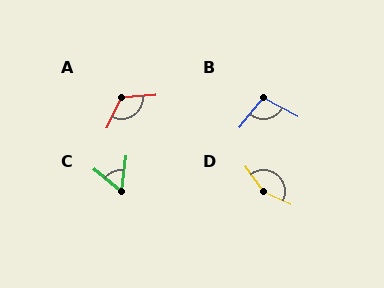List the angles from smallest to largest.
C (57°), B (101°), A (119°), D (151°).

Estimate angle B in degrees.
Approximately 101 degrees.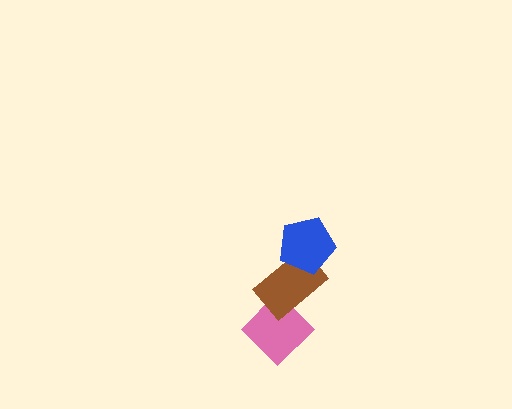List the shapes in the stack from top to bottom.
From top to bottom: the blue pentagon, the brown rectangle, the pink diamond.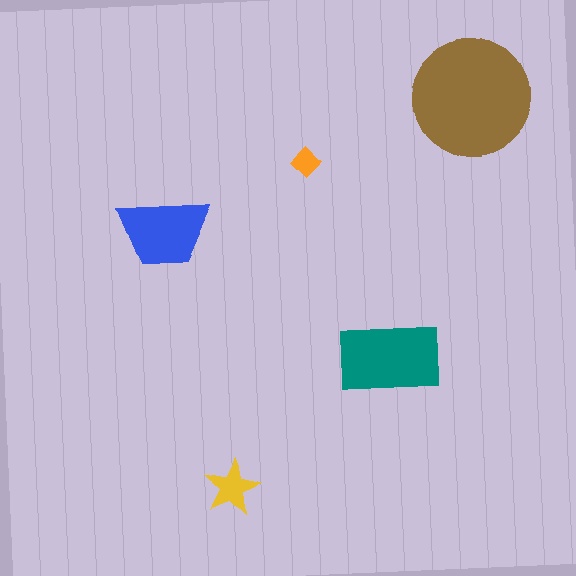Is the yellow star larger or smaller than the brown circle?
Smaller.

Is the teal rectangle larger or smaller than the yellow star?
Larger.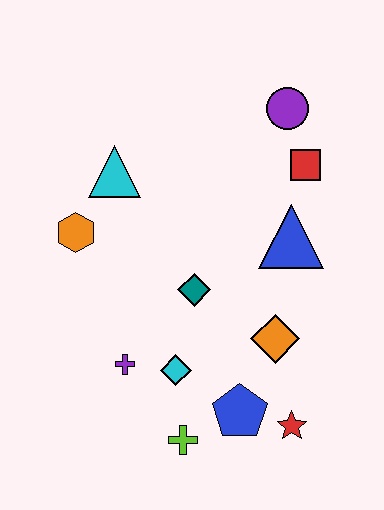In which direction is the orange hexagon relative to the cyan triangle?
The orange hexagon is below the cyan triangle.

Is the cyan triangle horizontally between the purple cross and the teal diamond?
No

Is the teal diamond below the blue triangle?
Yes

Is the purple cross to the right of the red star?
No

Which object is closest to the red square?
The purple circle is closest to the red square.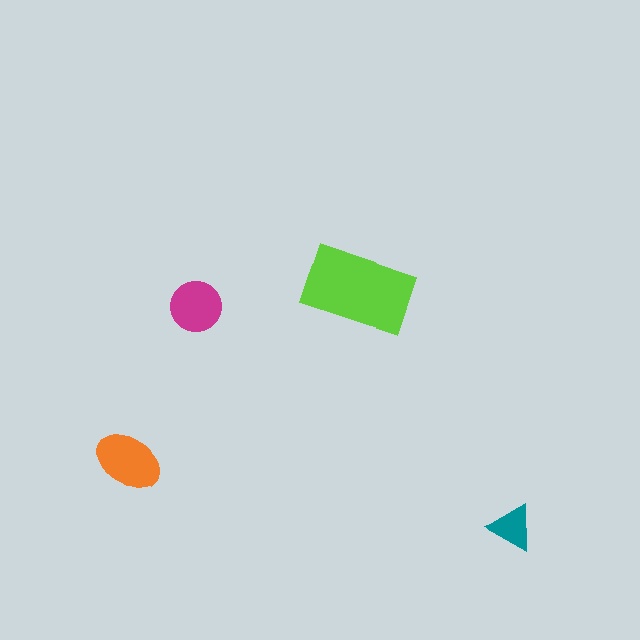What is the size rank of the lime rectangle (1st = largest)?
1st.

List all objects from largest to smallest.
The lime rectangle, the orange ellipse, the magenta circle, the teal triangle.